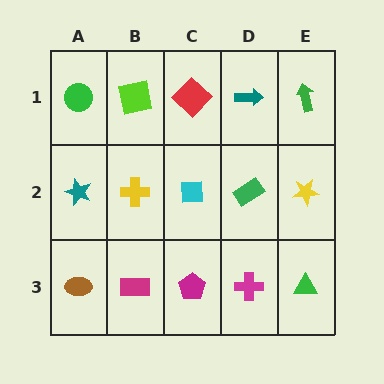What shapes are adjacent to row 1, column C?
A cyan square (row 2, column C), a lime square (row 1, column B), a teal arrow (row 1, column D).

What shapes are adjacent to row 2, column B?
A lime square (row 1, column B), a magenta rectangle (row 3, column B), a teal star (row 2, column A), a cyan square (row 2, column C).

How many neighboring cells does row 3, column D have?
3.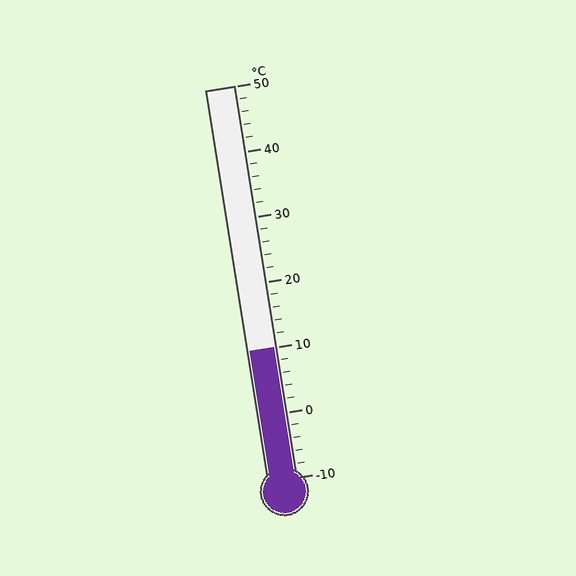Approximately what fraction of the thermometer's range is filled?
The thermometer is filled to approximately 35% of its range.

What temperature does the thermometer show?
The thermometer shows approximately 10°C.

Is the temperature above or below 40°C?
The temperature is below 40°C.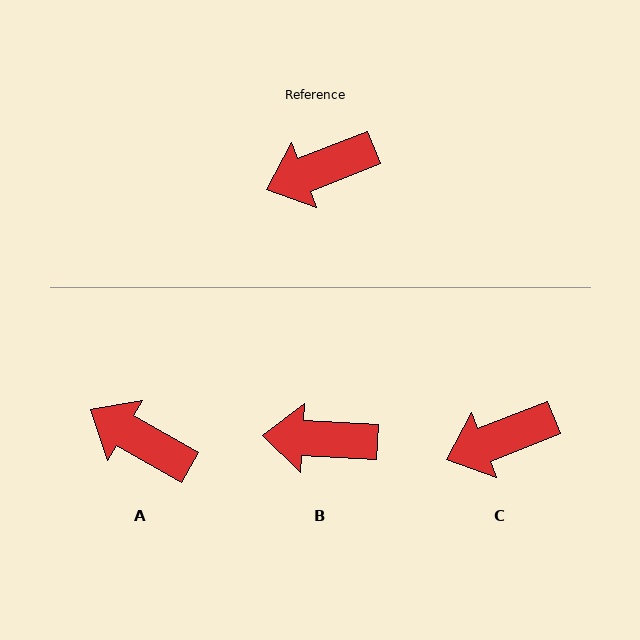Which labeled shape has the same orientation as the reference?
C.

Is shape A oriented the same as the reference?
No, it is off by about 51 degrees.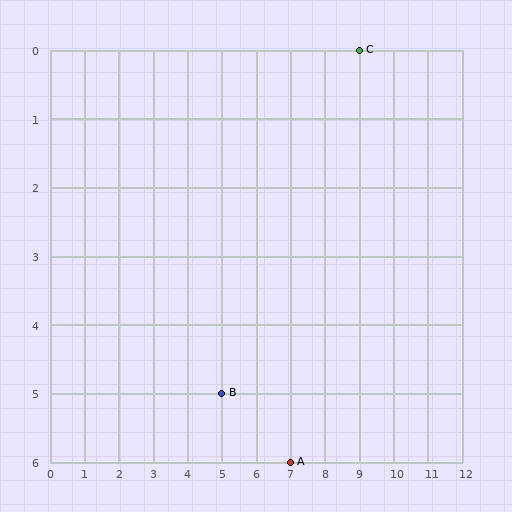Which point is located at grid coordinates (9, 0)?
Point C is at (9, 0).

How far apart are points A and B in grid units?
Points A and B are 2 columns and 1 row apart (about 2.2 grid units diagonally).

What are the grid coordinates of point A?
Point A is at grid coordinates (7, 6).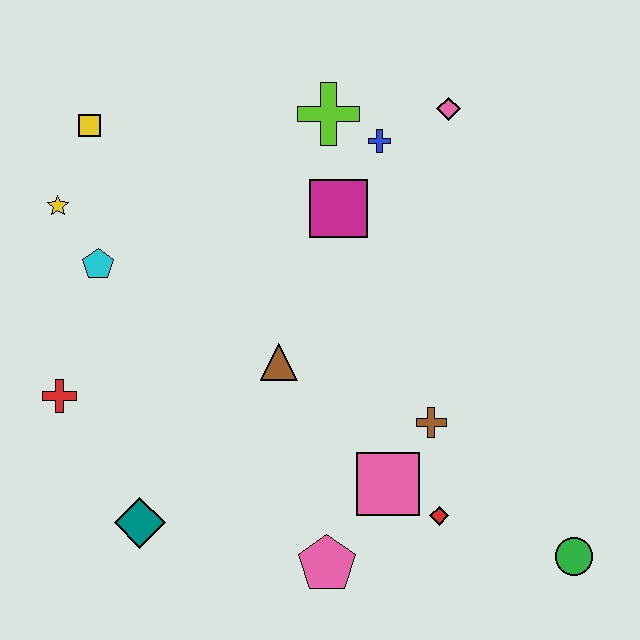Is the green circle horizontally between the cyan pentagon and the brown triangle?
No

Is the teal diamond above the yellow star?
No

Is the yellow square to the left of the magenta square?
Yes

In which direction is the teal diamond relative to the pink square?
The teal diamond is to the left of the pink square.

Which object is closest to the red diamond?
The pink square is closest to the red diamond.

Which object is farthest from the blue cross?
The green circle is farthest from the blue cross.